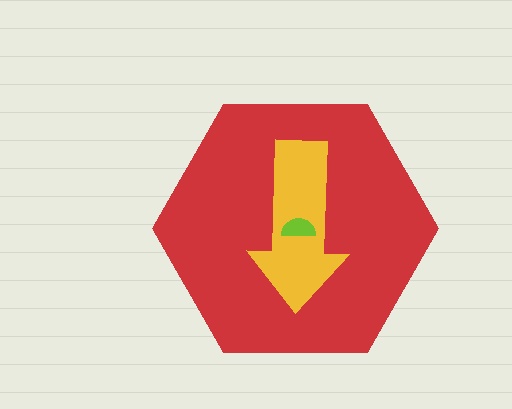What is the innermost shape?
The lime semicircle.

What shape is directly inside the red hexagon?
The yellow arrow.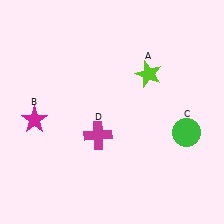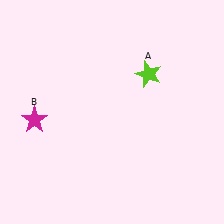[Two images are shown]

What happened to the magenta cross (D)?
The magenta cross (D) was removed in Image 2. It was in the bottom-left area of Image 1.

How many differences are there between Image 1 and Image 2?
There are 2 differences between the two images.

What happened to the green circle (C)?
The green circle (C) was removed in Image 2. It was in the bottom-right area of Image 1.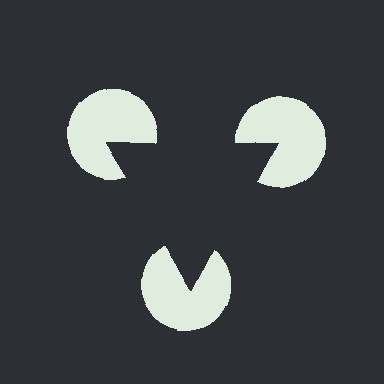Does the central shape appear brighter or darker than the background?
It typically appears slightly darker than the background, even though no actual brightness change is drawn.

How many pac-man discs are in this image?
There are 3 — one at each vertex of the illusory triangle.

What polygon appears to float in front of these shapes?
An illusory triangle — its edges are inferred from the aligned wedge cuts in the pac-man discs, not physically drawn.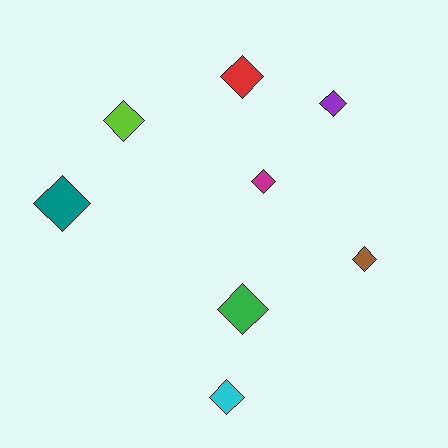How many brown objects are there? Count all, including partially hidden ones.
There is 1 brown object.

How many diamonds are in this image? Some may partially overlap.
There are 8 diamonds.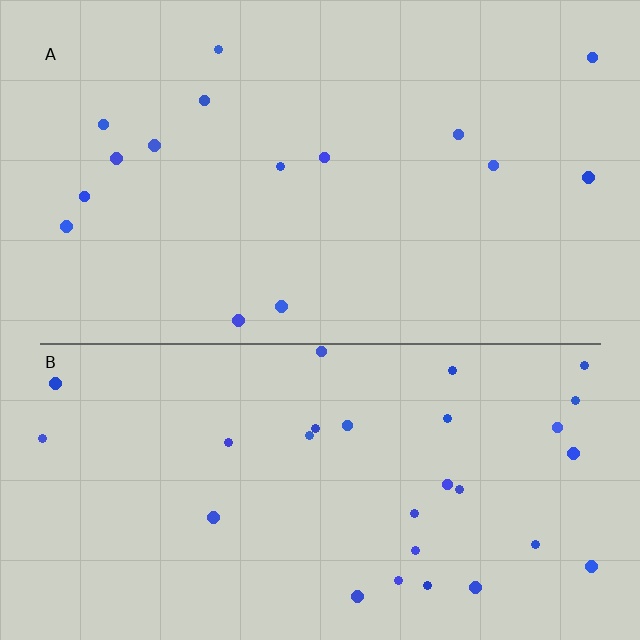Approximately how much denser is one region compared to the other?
Approximately 1.9× — region B over region A.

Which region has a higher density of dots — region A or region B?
B (the bottom).